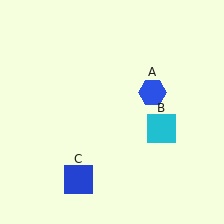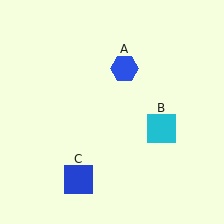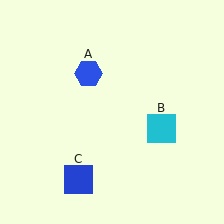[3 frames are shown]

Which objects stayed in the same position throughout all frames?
Cyan square (object B) and blue square (object C) remained stationary.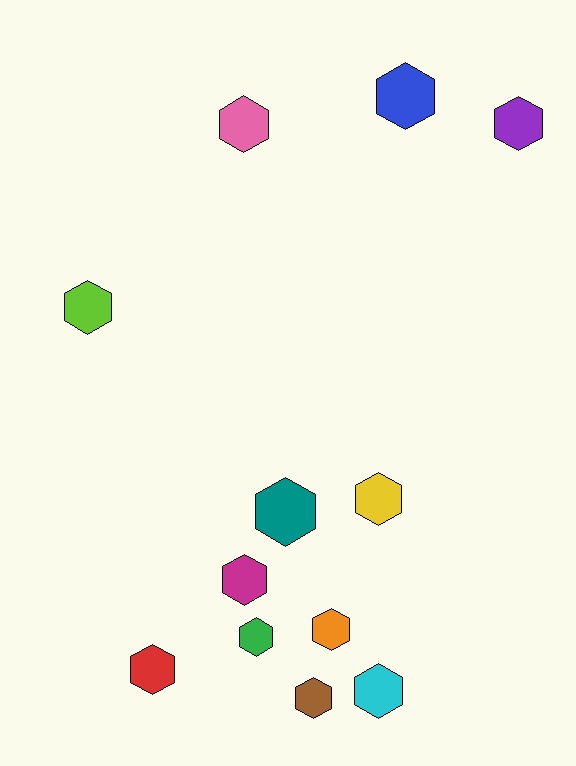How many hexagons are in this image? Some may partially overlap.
There are 12 hexagons.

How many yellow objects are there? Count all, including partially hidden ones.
There is 1 yellow object.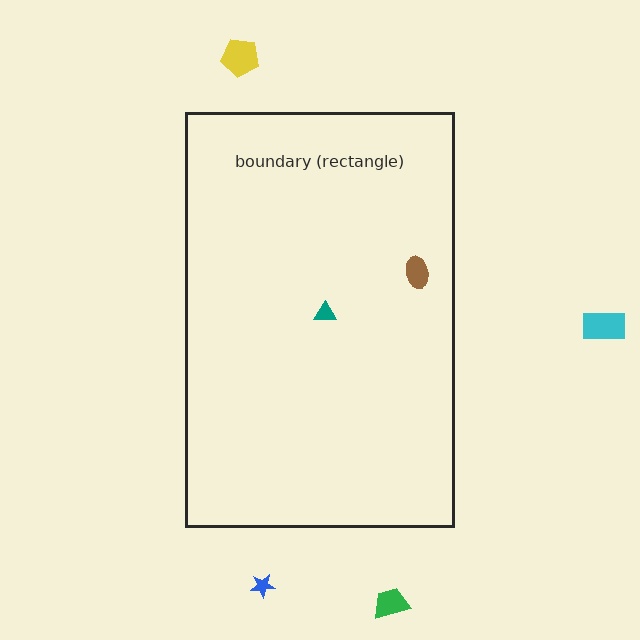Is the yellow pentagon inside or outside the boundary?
Outside.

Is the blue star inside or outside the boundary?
Outside.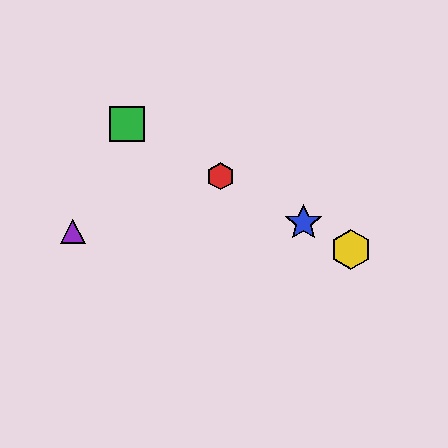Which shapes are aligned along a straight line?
The red hexagon, the blue star, the green square, the yellow hexagon are aligned along a straight line.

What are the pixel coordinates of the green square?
The green square is at (127, 124).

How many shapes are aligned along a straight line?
4 shapes (the red hexagon, the blue star, the green square, the yellow hexagon) are aligned along a straight line.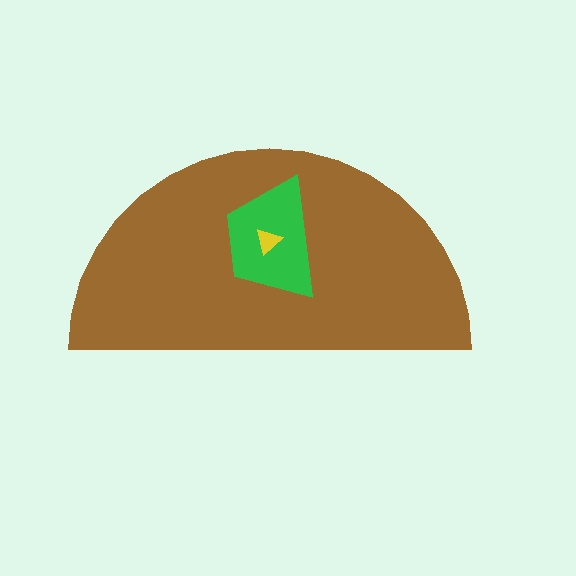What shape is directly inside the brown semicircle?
The green trapezoid.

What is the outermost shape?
The brown semicircle.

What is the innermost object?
The yellow triangle.